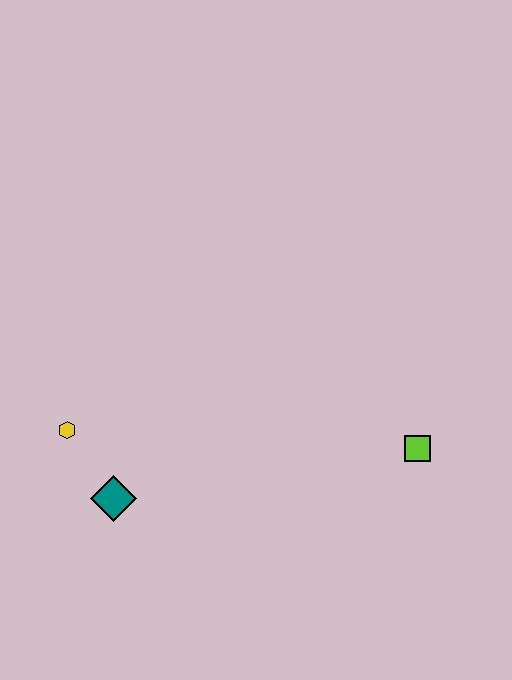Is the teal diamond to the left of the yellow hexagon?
No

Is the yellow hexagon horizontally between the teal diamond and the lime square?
No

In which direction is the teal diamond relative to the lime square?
The teal diamond is to the left of the lime square.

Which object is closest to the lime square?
The teal diamond is closest to the lime square.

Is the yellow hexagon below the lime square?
No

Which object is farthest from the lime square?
The yellow hexagon is farthest from the lime square.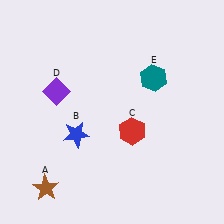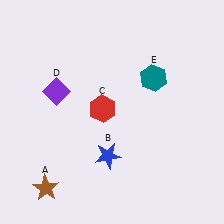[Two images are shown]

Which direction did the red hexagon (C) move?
The red hexagon (C) moved left.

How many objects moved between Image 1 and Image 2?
2 objects moved between the two images.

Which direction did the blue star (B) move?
The blue star (B) moved right.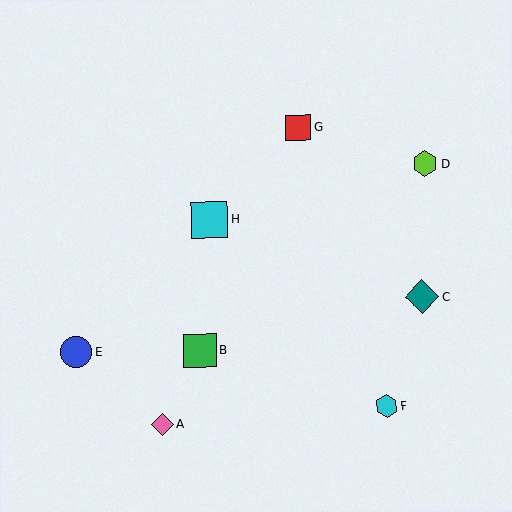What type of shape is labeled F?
Shape F is a cyan hexagon.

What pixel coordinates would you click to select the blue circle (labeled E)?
Click at (76, 352) to select the blue circle E.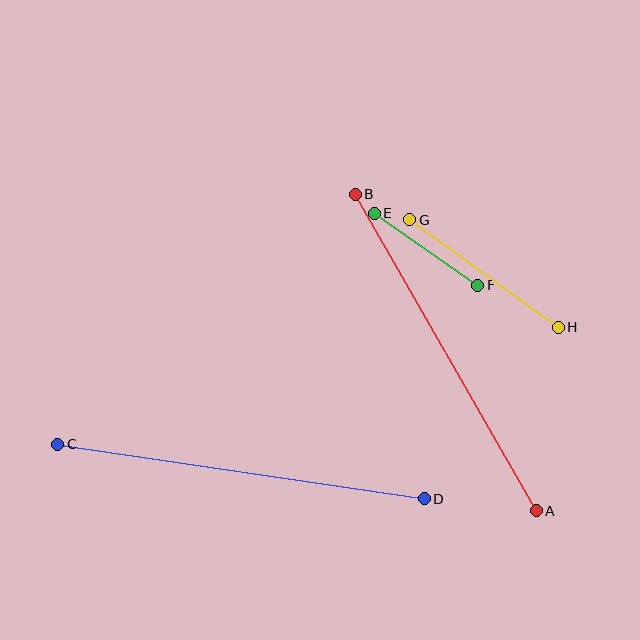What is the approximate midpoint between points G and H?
The midpoint is at approximately (484, 273) pixels.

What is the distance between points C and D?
The distance is approximately 371 pixels.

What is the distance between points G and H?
The distance is approximately 184 pixels.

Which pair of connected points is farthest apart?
Points C and D are farthest apart.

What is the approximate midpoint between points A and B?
The midpoint is at approximately (446, 353) pixels.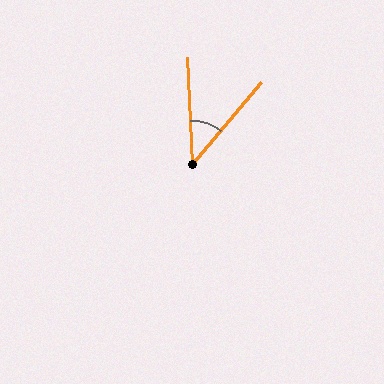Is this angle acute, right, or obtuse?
It is acute.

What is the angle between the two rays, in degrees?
Approximately 43 degrees.